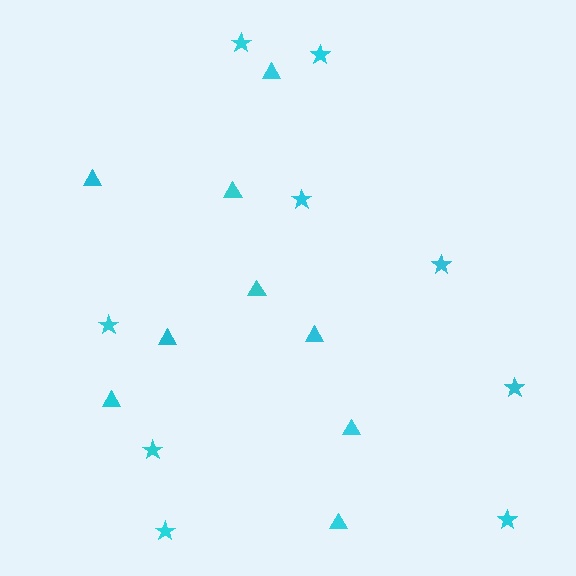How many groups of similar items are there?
There are 2 groups: one group of stars (9) and one group of triangles (9).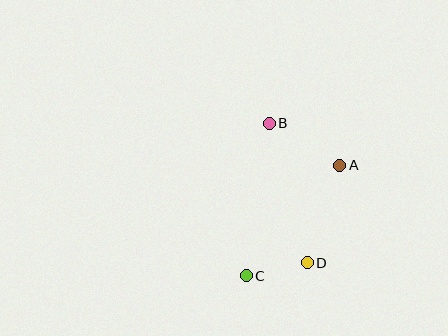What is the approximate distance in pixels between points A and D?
The distance between A and D is approximately 103 pixels.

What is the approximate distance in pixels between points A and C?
The distance between A and C is approximately 145 pixels.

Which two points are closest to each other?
Points C and D are closest to each other.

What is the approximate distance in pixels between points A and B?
The distance between A and B is approximately 82 pixels.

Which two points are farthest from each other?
Points B and C are farthest from each other.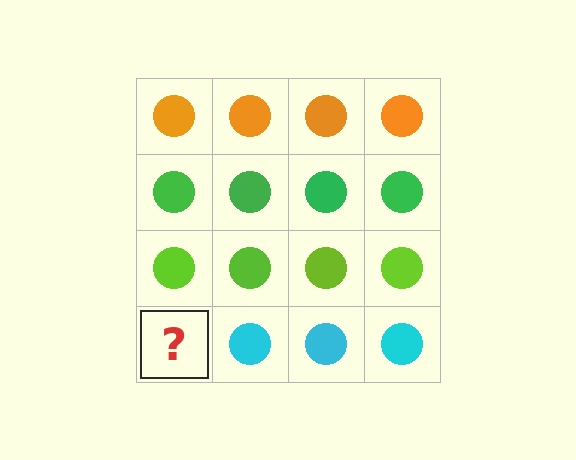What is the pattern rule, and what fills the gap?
The rule is that each row has a consistent color. The gap should be filled with a cyan circle.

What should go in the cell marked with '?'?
The missing cell should contain a cyan circle.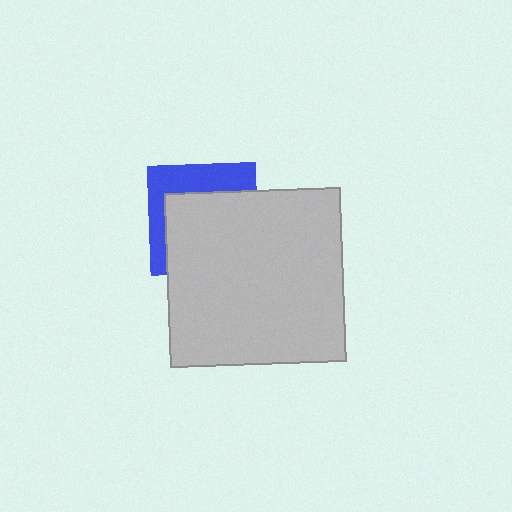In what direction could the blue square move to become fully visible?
The blue square could move toward the upper-left. That would shift it out from behind the light gray rectangle entirely.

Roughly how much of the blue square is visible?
A small part of it is visible (roughly 36%).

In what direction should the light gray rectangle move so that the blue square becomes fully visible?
The light gray rectangle should move toward the lower-right. That is the shortest direction to clear the overlap and leave the blue square fully visible.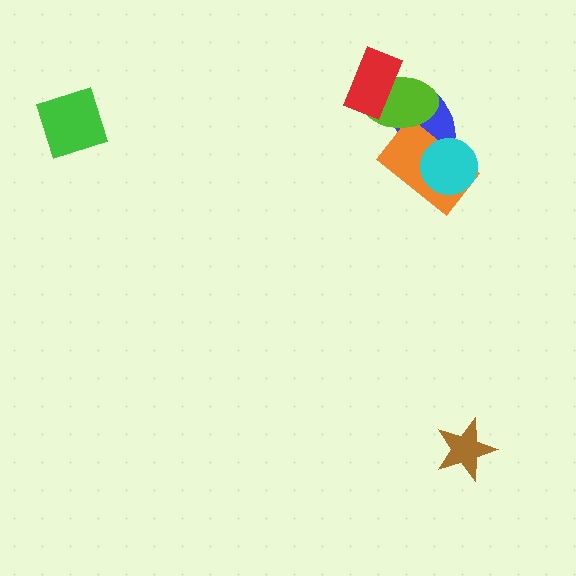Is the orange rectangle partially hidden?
Yes, it is partially covered by another shape.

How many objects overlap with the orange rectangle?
3 objects overlap with the orange rectangle.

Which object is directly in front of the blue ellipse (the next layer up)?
The orange rectangle is directly in front of the blue ellipse.